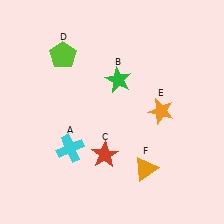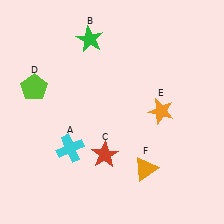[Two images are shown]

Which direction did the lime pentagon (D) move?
The lime pentagon (D) moved down.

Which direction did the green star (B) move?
The green star (B) moved up.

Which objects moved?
The objects that moved are: the green star (B), the lime pentagon (D).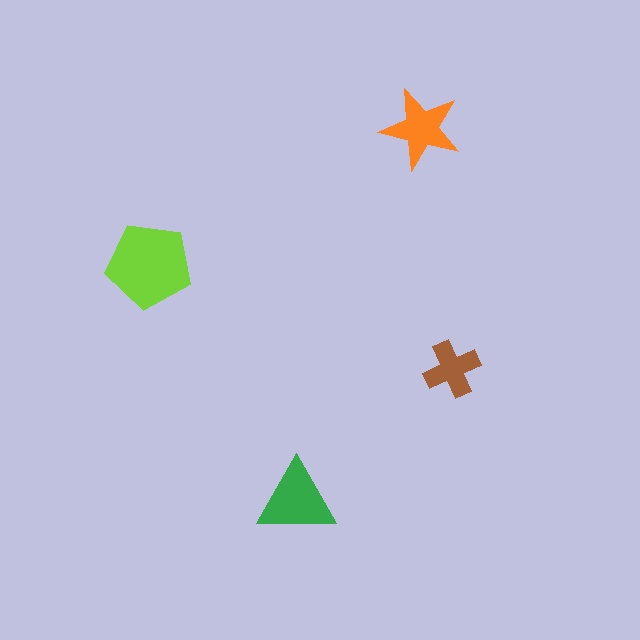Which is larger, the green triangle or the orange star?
The green triangle.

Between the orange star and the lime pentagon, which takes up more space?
The lime pentagon.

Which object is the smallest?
The brown cross.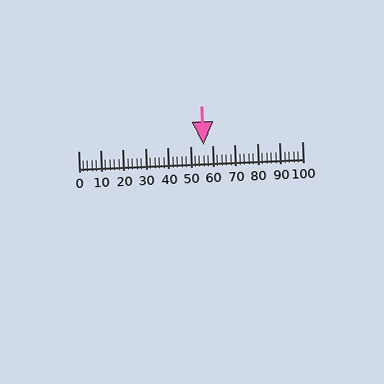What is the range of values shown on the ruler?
The ruler shows values from 0 to 100.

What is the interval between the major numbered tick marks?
The major tick marks are spaced 10 units apart.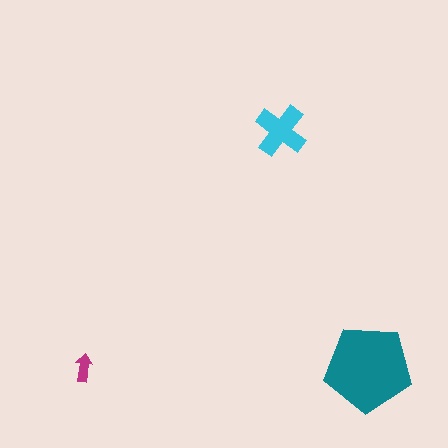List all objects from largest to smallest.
The teal pentagon, the cyan cross, the magenta arrow.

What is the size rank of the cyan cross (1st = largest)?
2nd.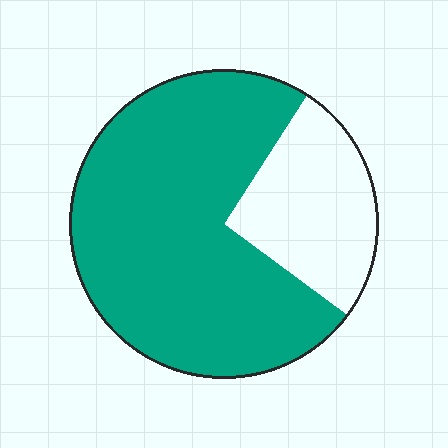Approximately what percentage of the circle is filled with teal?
Approximately 75%.